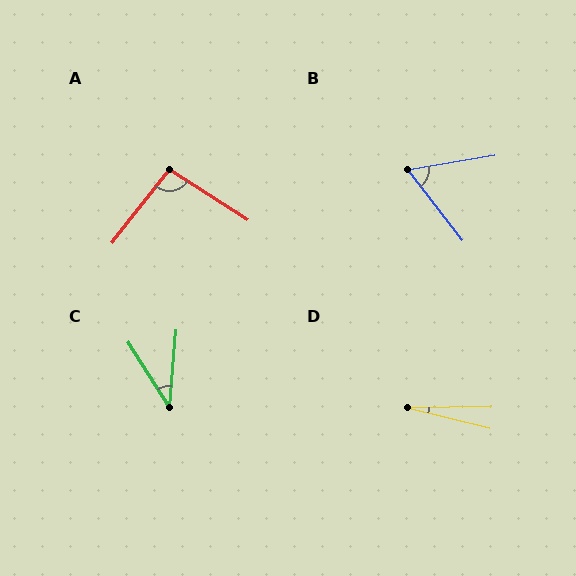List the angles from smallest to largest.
D (15°), C (38°), B (62°), A (96°).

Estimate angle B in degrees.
Approximately 62 degrees.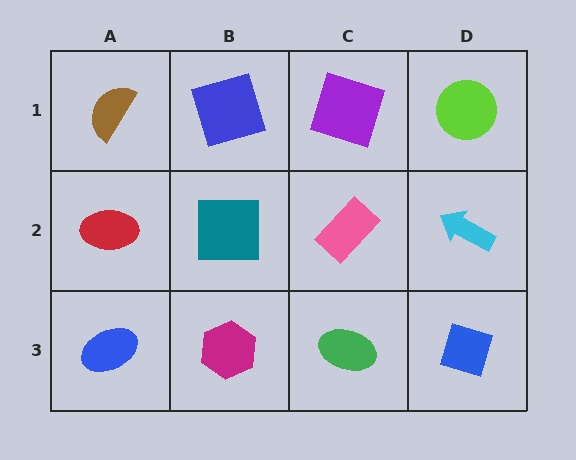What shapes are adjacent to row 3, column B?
A teal square (row 2, column B), a blue ellipse (row 3, column A), a green ellipse (row 3, column C).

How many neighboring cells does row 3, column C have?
3.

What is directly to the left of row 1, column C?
A blue square.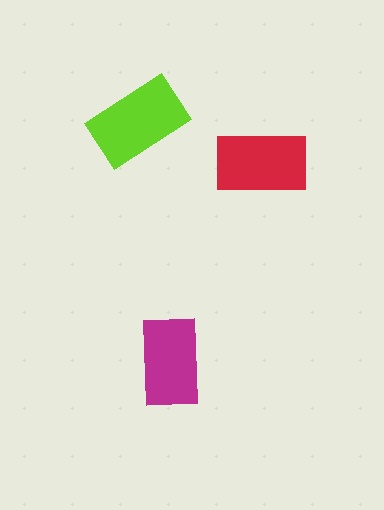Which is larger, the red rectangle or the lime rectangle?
The lime one.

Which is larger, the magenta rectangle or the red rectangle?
The red one.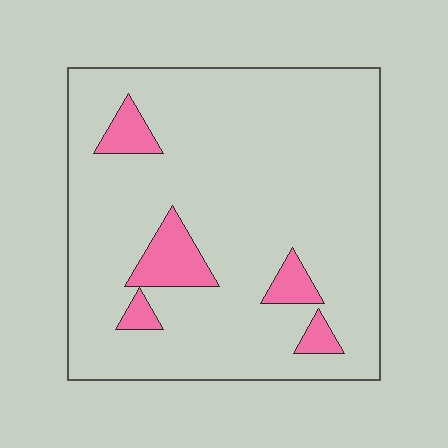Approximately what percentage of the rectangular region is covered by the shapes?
Approximately 10%.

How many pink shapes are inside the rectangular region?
5.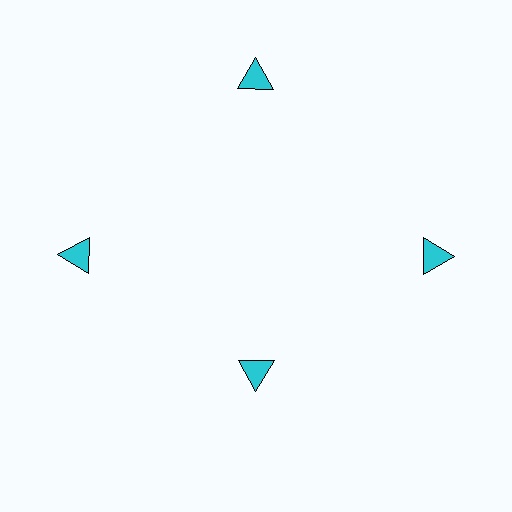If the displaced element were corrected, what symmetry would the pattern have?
It would have 4-fold rotational symmetry — the pattern would map onto itself every 90 degrees.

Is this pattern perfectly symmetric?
No. The 4 cyan triangles are arranged in a ring, but one element near the 6 o'clock position is pulled inward toward the center, breaking the 4-fold rotational symmetry.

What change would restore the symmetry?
The symmetry would be restored by moving it outward, back onto the ring so that all 4 triangles sit at equal angles and equal distance from the center.